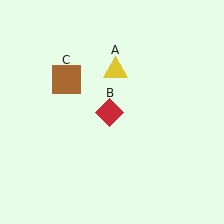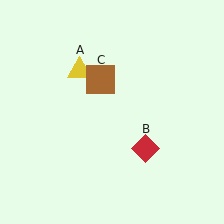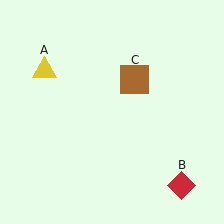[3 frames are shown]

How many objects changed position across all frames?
3 objects changed position: yellow triangle (object A), red diamond (object B), brown square (object C).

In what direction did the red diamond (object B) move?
The red diamond (object B) moved down and to the right.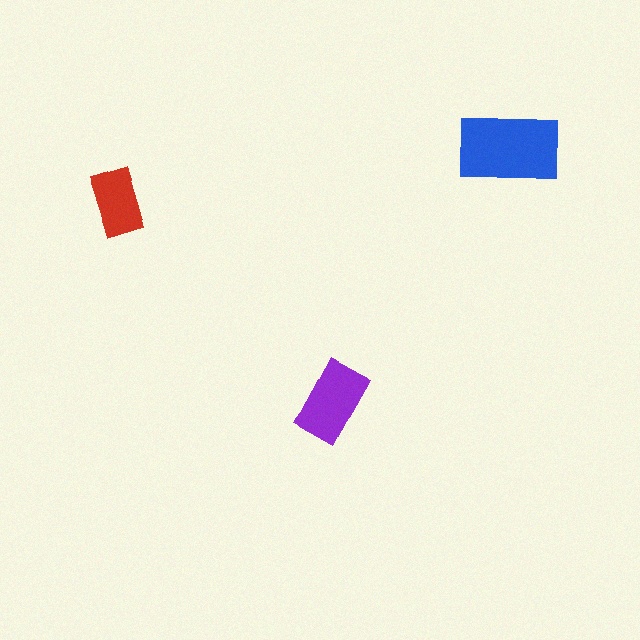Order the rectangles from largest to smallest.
the blue one, the purple one, the red one.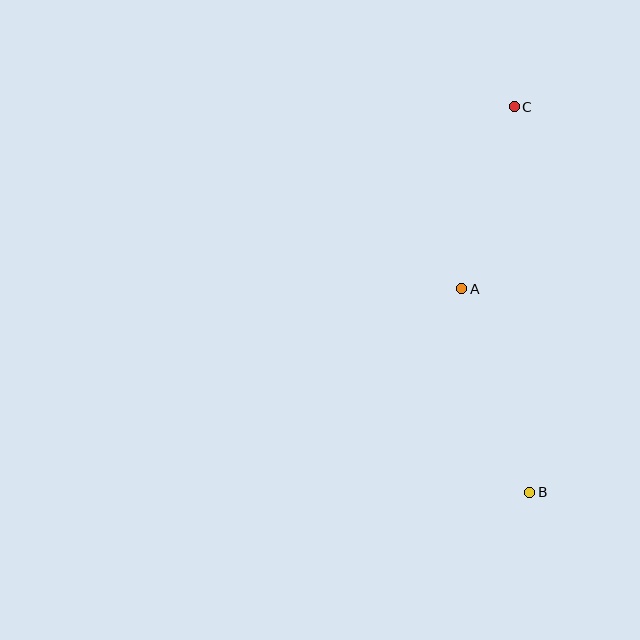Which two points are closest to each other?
Points A and C are closest to each other.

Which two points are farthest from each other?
Points B and C are farthest from each other.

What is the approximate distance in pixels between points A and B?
The distance between A and B is approximately 215 pixels.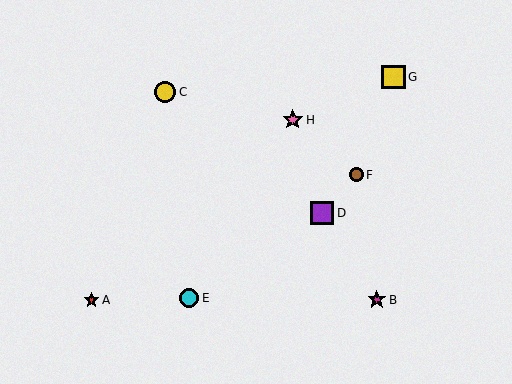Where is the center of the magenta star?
The center of the magenta star is at (377, 300).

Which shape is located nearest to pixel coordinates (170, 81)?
The yellow circle (labeled C) at (165, 92) is nearest to that location.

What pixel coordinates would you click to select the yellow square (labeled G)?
Click at (394, 77) to select the yellow square G.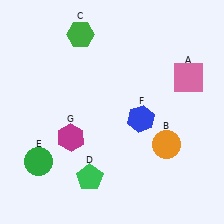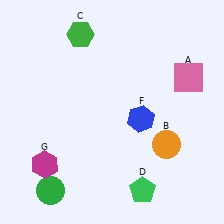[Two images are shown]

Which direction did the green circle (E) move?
The green circle (E) moved down.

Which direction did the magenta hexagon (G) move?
The magenta hexagon (G) moved down.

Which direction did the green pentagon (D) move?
The green pentagon (D) moved right.